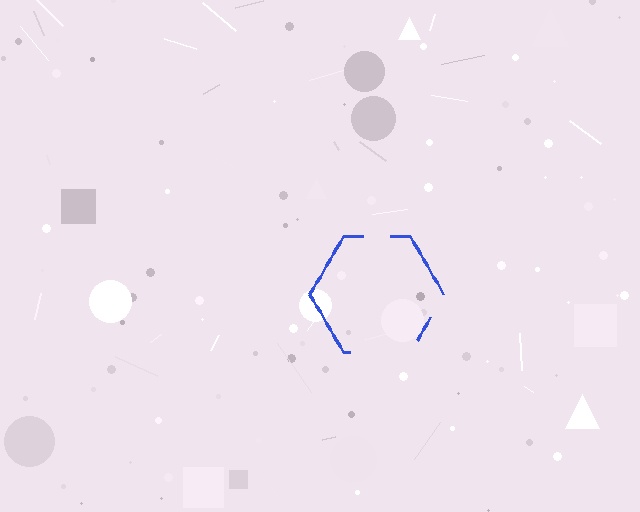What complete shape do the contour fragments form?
The contour fragments form a hexagon.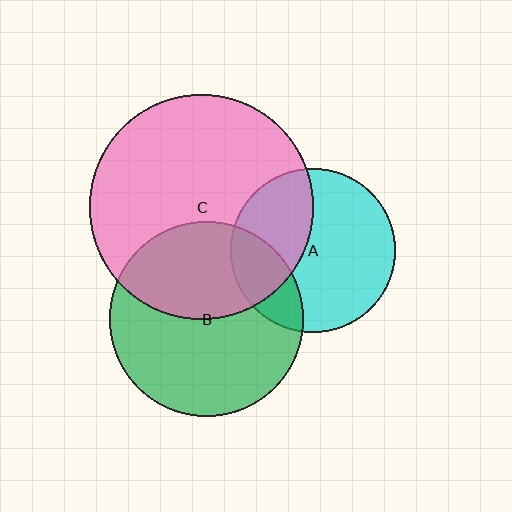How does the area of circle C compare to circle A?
Approximately 1.9 times.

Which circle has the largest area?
Circle C (pink).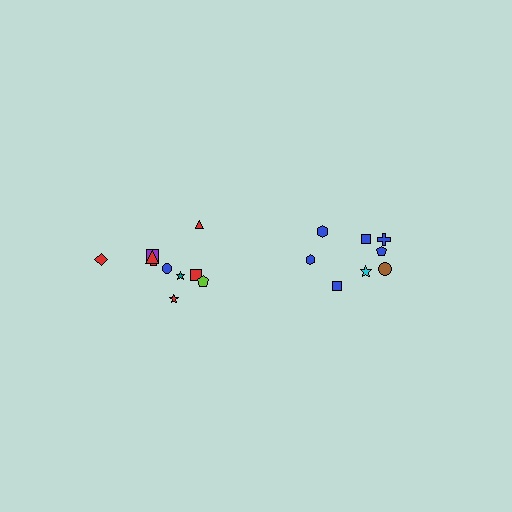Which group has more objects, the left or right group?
The left group.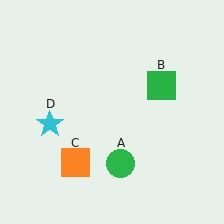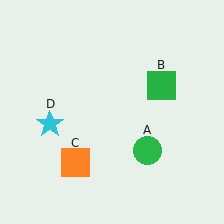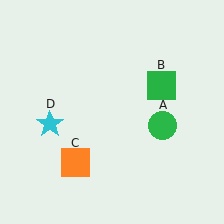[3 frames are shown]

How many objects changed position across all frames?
1 object changed position: green circle (object A).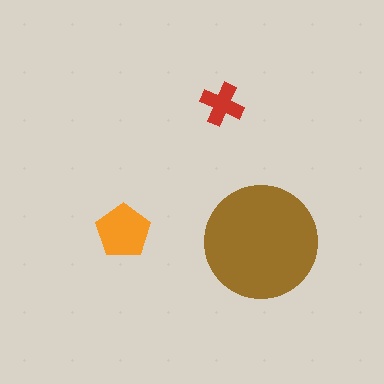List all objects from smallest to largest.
The red cross, the orange pentagon, the brown circle.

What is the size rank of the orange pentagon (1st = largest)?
2nd.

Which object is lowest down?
The brown circle is bottommost.